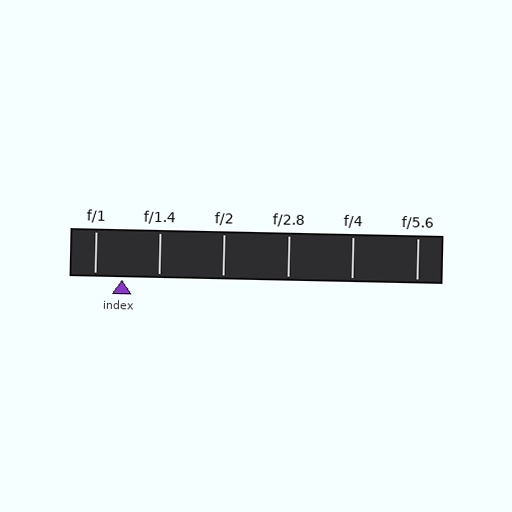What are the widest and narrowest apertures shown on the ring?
The widest aperture shown is f/1 and the narrowest is f/5.6.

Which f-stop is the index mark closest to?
The index mark is closest to f/1.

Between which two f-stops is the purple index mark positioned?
The index mark is between f/1 and f/1.4.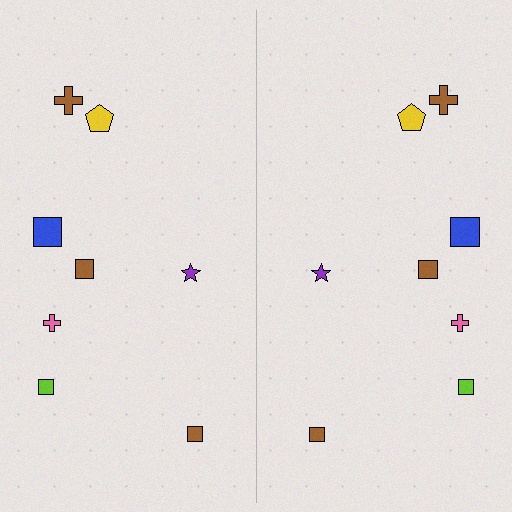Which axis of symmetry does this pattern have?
The pattern has a vertical axis of symmetry running through the center of the image.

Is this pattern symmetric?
Yes, this pattern has bilateral (reflection) symmetry.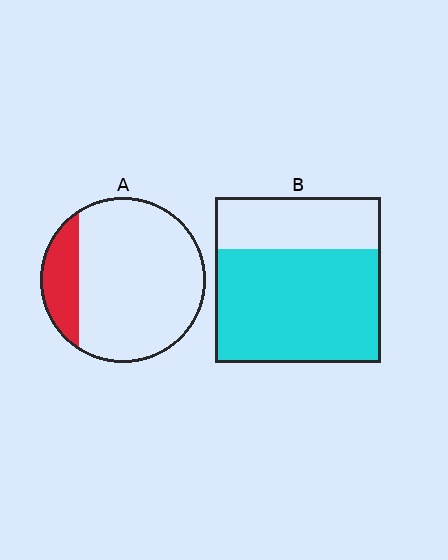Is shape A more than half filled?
No.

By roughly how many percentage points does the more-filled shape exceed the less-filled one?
By roughly 50 percentage points (B over A).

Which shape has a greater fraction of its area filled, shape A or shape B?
Shape B.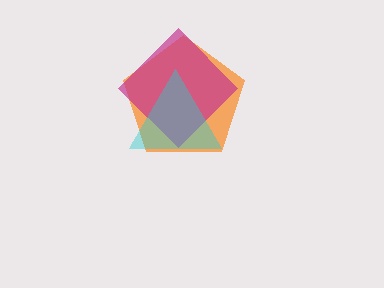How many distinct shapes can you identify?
There are 3 distinct shapes: an orange pentagon, a magenta diamond, a cyan triangle.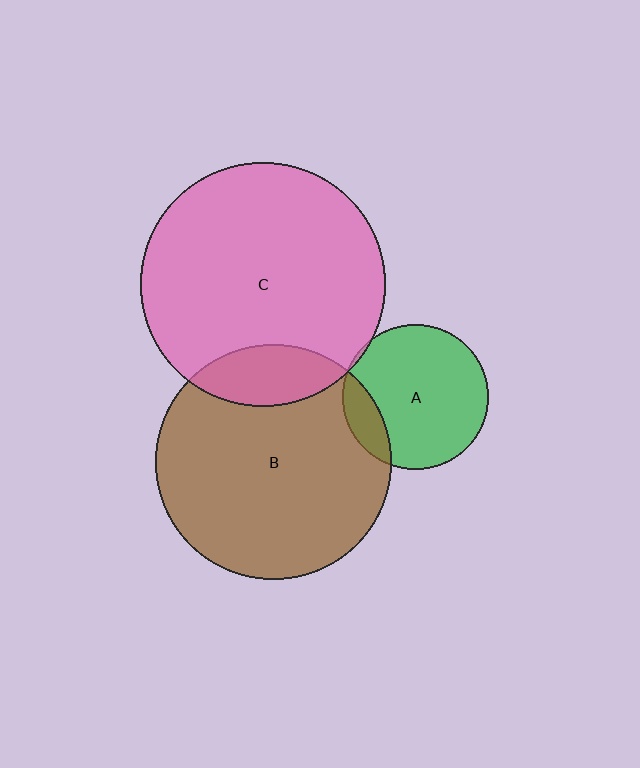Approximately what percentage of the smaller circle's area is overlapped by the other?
Approximately 15%.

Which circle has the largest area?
Circle C (pink).